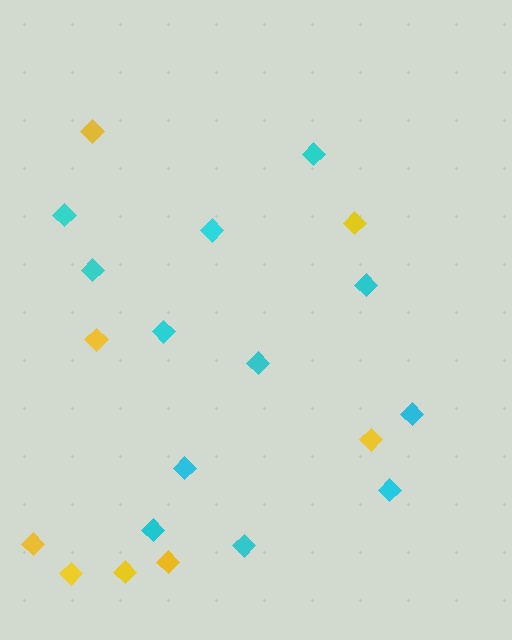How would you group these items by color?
There are 2 groups: one group of yellow diamonds (8) and one group of cyan diamonds (12).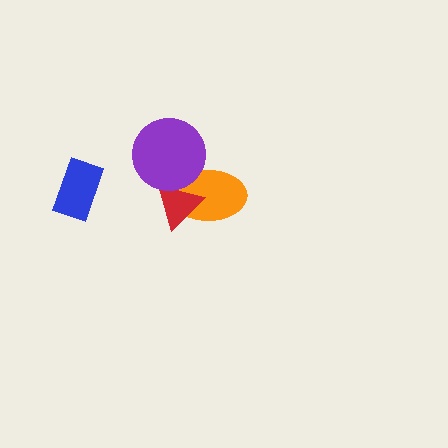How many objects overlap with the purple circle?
2 objects overlap with the purple circle.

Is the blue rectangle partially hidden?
No, no other shape covers it.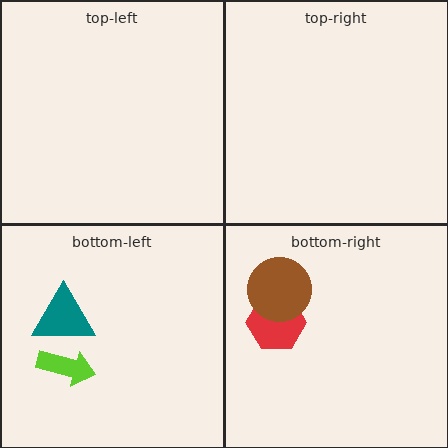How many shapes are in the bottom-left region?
2.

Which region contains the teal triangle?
The bottom-left region.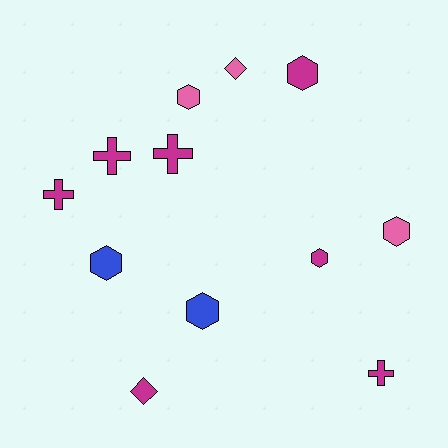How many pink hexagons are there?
There are 2 pink hexagons.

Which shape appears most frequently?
Hexagon, with 6 objects.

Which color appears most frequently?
Magenta, with 7 objects.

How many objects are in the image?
There are 12 objects.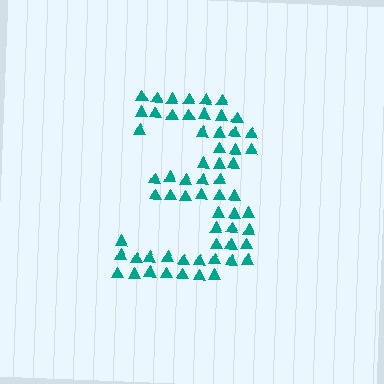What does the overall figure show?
The overall figure shows the digit 3.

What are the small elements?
The small elements are triangles.